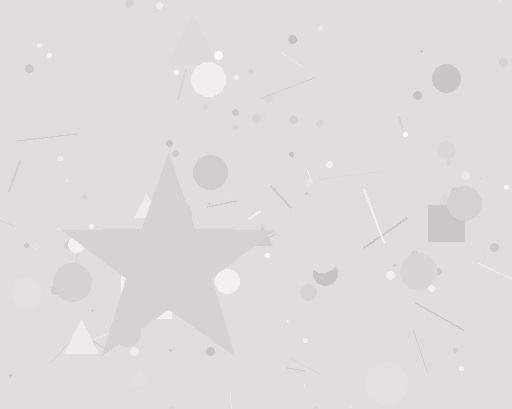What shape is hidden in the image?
A star is hidden in the image.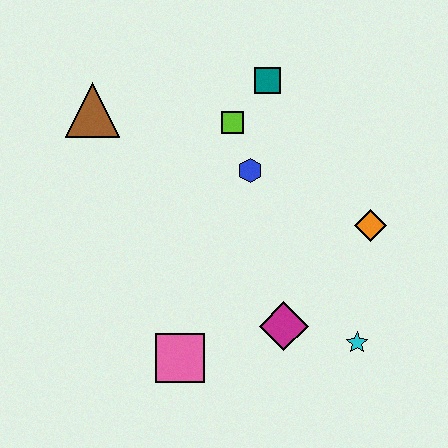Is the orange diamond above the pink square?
Yes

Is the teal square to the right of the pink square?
Yes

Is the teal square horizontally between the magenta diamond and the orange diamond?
No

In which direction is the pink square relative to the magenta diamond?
The pink square is to the left of the magenta diamond.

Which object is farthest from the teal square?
The pink square is farthest from the teal square.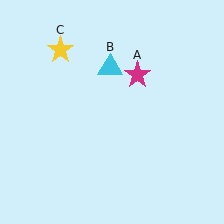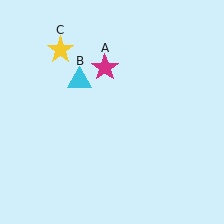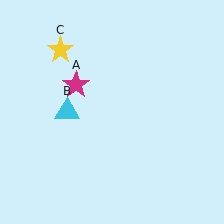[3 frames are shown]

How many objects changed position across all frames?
2 objects changed position: magenta star (object A), cyan triangle (object B).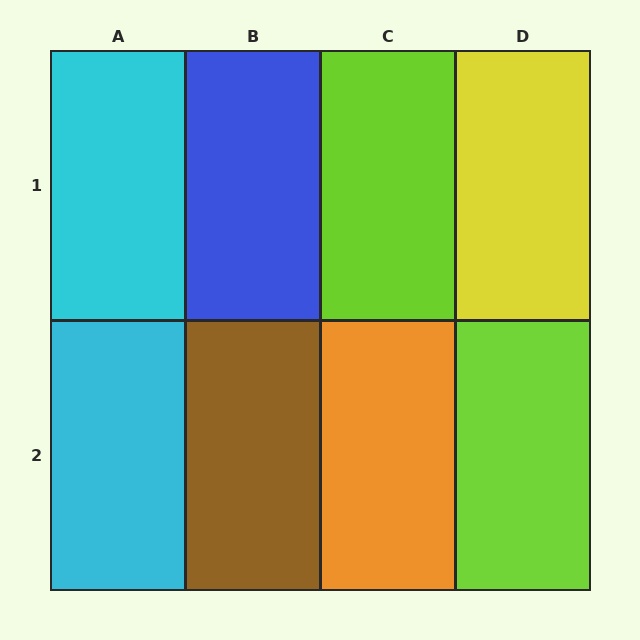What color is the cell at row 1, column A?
Cyan.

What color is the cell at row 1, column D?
Yellow.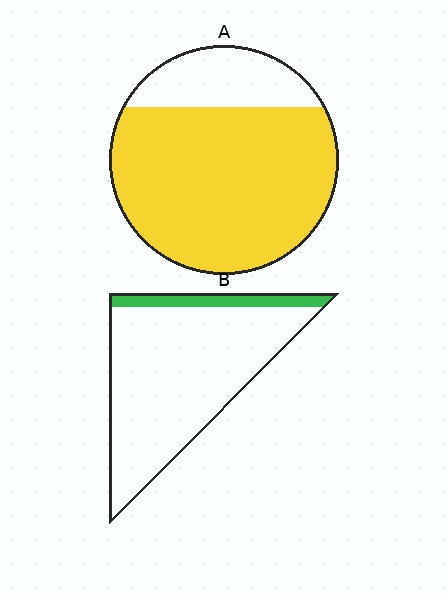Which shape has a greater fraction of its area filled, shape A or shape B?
Shape A.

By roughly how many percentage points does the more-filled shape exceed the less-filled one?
By roughly 65 percentage points (A over B).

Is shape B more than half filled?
No.